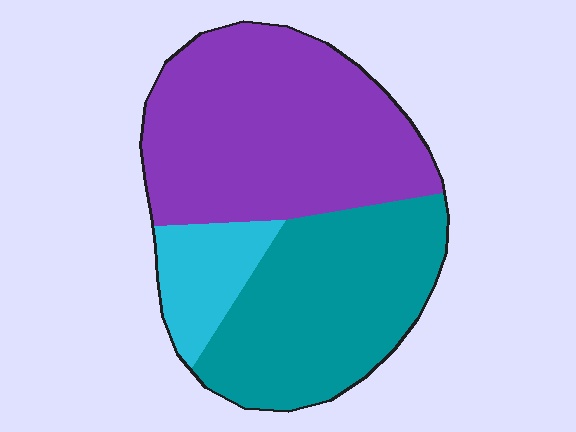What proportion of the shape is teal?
Teal covers roughly 40% of the shape.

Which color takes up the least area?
Cyan, at roughly 10%.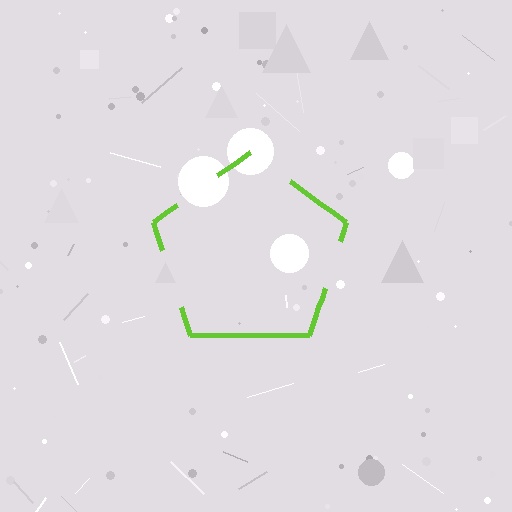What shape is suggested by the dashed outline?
The dashed outline suggests a pentagon.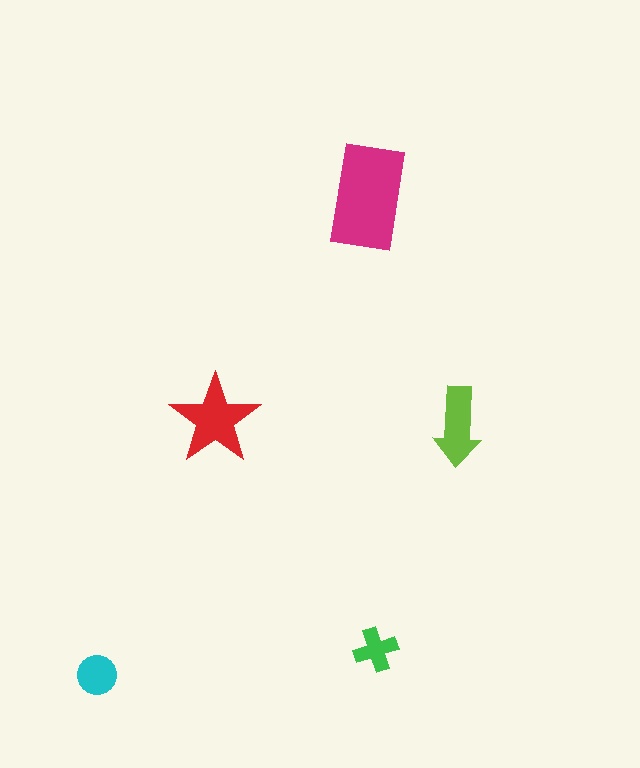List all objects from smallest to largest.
The green cross, the cyan circle, the lime arrow, the red star, the magenta rectangle.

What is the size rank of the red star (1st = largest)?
2nd.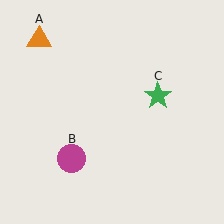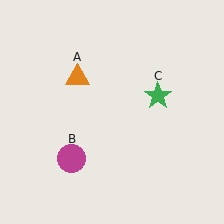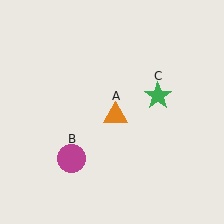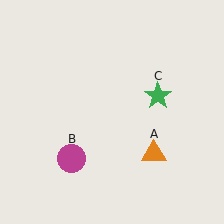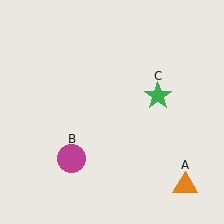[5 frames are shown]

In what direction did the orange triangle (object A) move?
The orange triangle (object A) moved down and to the right.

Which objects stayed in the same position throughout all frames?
Magenta circle (object B) and green star (object C) remained stationary.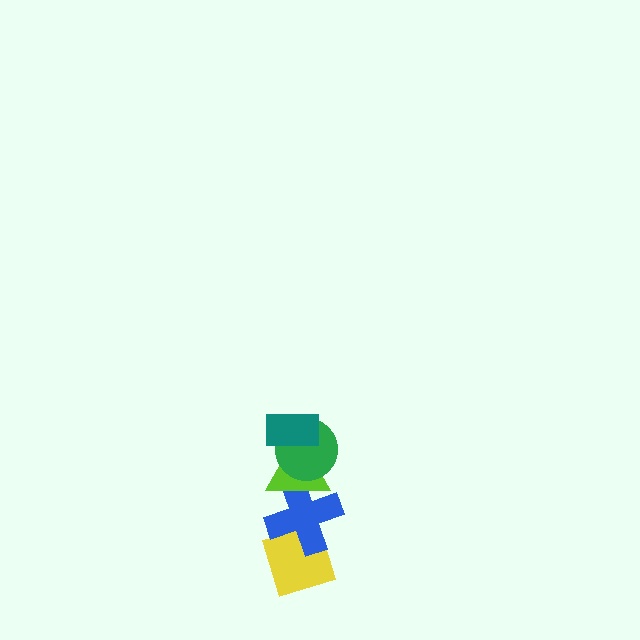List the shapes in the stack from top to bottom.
From top to bottom: the teal rectangle, the green circle, the lime triangle, the blue cross, the yellow diamond.